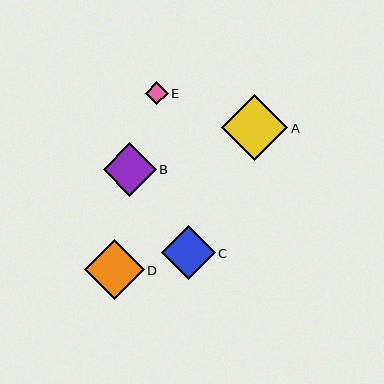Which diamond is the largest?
Diamond A is the largest with a size of approximately 66 pixels.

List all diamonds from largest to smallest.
From largest to smallest: A, D, C, B, E.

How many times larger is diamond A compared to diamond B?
Diamond A is approximately 1.2 times the size of diamond B.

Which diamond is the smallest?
Diamond E is the smallest with a size of approximately 23 pixels.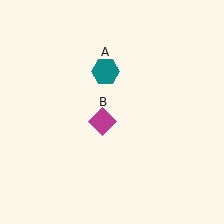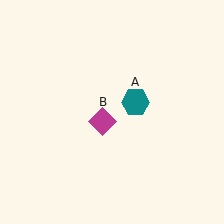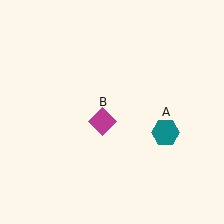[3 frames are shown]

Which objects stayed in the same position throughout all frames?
Magenta diamond (object B) remained stationary.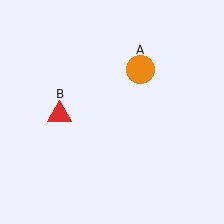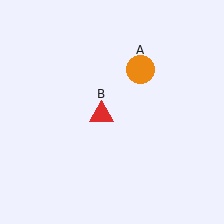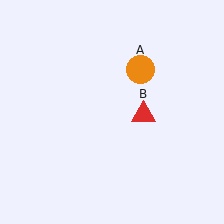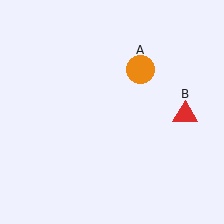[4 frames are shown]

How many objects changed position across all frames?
1 object changed position: red triangle (object B).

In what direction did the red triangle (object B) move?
The red triangle (object B) moved right.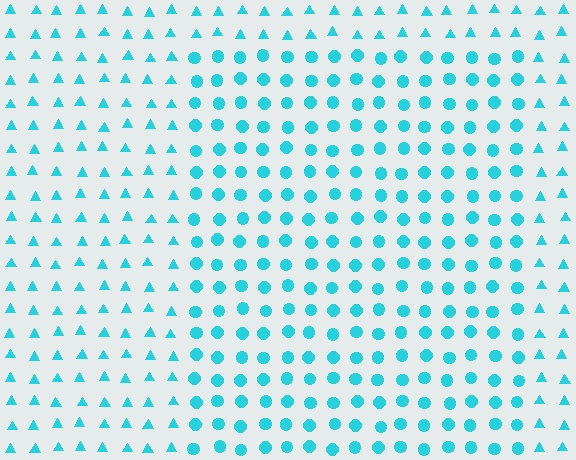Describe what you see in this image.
The image is filled with small cyan elements arranged in a uniform grid. A rectangle-shaped region contains circles, while the surrounding area contains triangles. The boundary is defined purely by the change in element shape.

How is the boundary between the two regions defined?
The boundary is defined by a change in element shape: circles inside vs. triangles outside. All elements share the same color and spacing.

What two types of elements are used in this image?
The image uses circles inside the rectangle region and triangles outside it.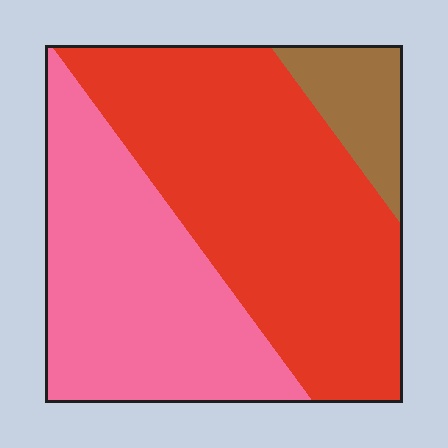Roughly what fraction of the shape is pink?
Pink takes up about three eighths (3/8) of the shape.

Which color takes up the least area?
Brown, at roughly 10%.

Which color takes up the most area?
Red, at roughly 50%.